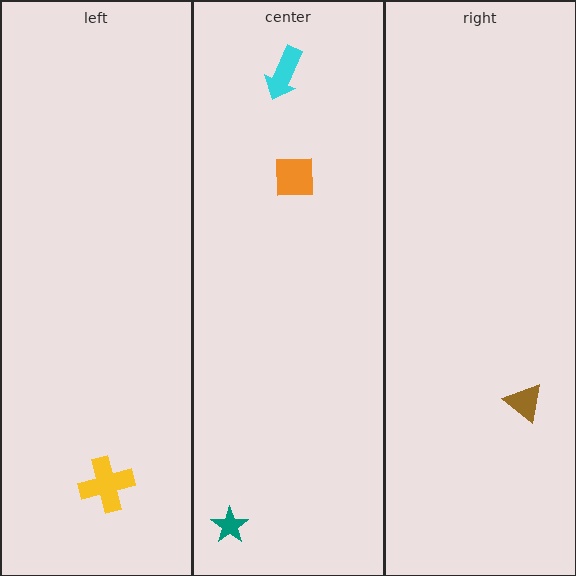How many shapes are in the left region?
1.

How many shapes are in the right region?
1.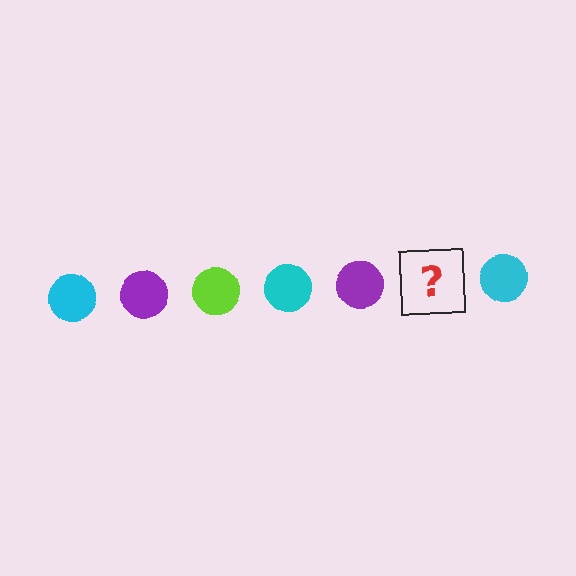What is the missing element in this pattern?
The missing element is a lime circle.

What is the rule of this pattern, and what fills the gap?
The rule is that the pattern cycles through cyan, purple, lime circles. The gap should be filled with a lime circle.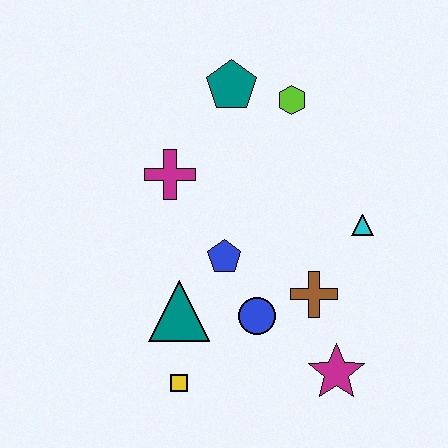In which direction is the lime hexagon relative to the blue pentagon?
The lime hexagon is above the blue pentagon.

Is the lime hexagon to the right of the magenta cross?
Yes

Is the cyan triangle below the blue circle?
No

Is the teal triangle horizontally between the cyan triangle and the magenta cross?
Yes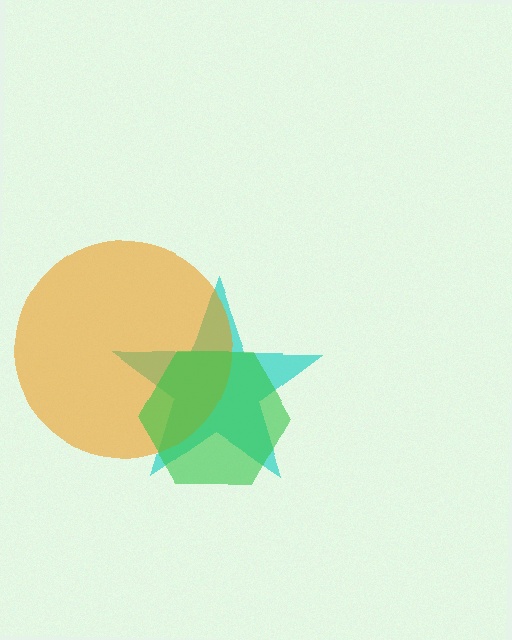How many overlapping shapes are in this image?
There are 3 overlapping shapes in the image.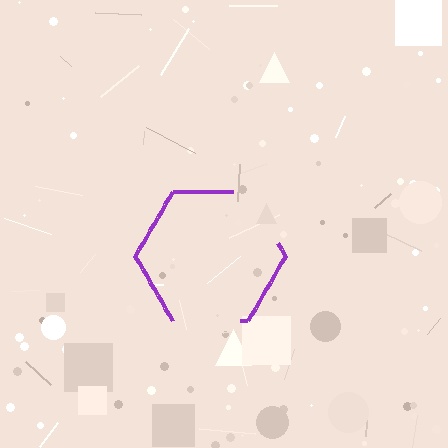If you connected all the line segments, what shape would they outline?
They would outline a hexagon.